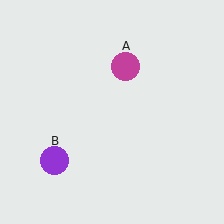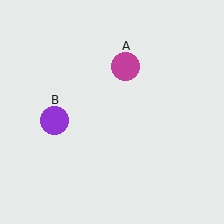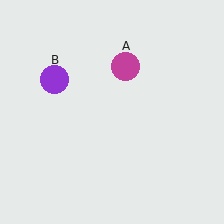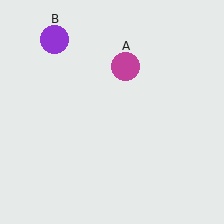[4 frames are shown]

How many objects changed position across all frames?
1 object changed position: purple circle (object B).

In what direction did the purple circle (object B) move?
The purple circle (object B) moved up.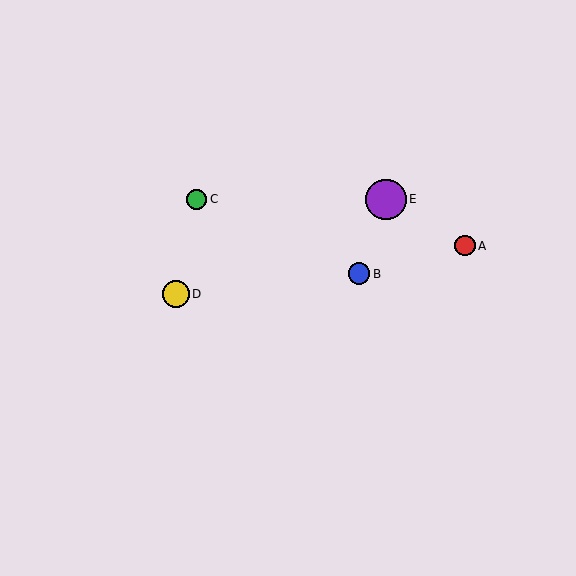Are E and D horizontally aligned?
No, E is at y≈199 and D is at y≈294.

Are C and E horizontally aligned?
Yes, both are at y≈199.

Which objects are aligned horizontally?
Objects C, E are aligned horizontally.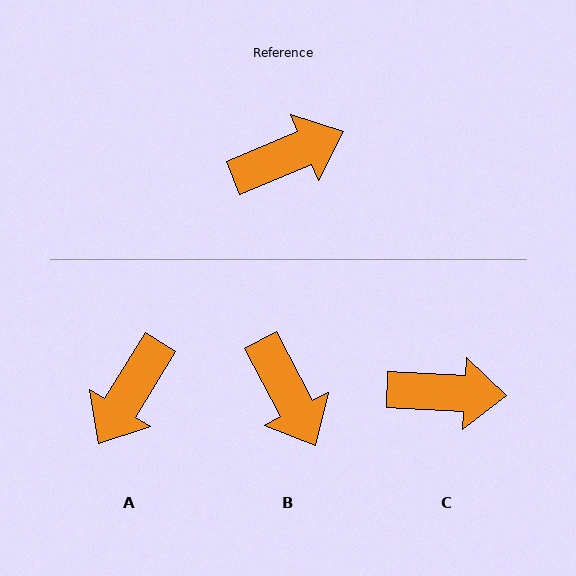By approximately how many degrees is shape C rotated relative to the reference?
Approximately 26 degrees clockwise.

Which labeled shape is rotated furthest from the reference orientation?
A, about 144 degrees away.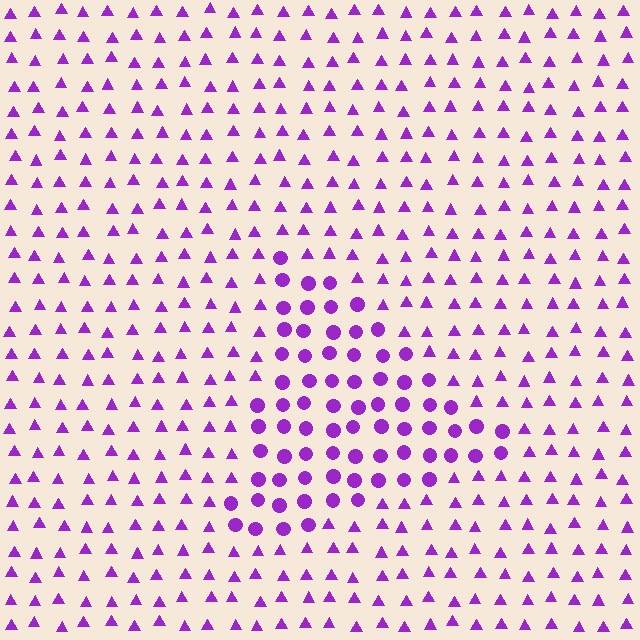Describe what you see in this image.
The image is filled with small purple elements arranged in a uniform grid. A triangle-shaped region contains circles, while the surrounding area contains triangles. The boundary is defined purely by the change in element shape.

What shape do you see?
I see a triangle.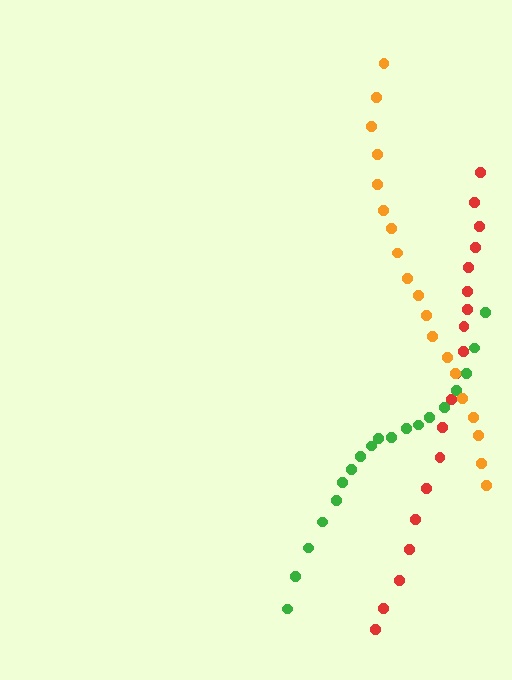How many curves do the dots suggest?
There are 3 distinct paths.